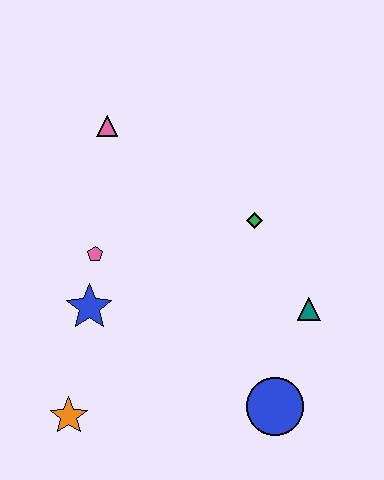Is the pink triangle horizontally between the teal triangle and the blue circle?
No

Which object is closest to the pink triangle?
The pink pentagon is closest to the pink triangle.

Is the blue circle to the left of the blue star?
No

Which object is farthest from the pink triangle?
The blue circle is farthest from the pink triangle.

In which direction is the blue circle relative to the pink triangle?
The blue circle is below the pink triangle.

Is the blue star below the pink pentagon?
Yes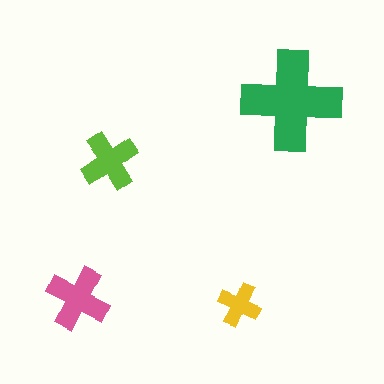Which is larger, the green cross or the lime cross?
The green one.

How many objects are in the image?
There are 4 objects in the image.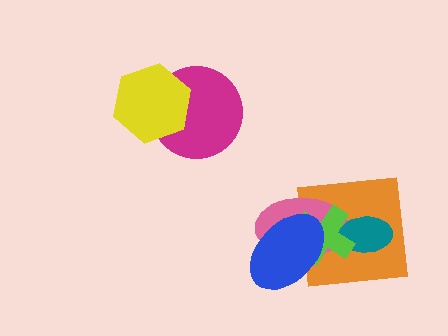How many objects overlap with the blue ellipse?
3 objects overlap with the blue ellipse.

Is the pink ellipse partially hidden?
Yes, it is partially covered by another shape.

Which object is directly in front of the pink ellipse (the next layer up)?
The teal ellipse is directly in front of the pink ellipse.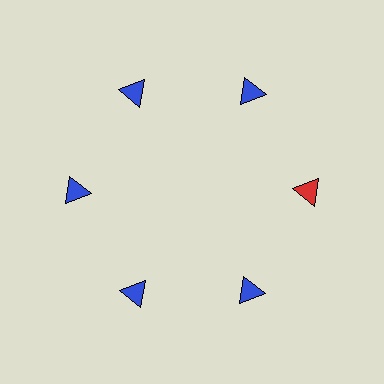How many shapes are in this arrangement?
There are 6 shapes arranged in a ring pattern.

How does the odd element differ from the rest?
It has a different color: red instead of blue.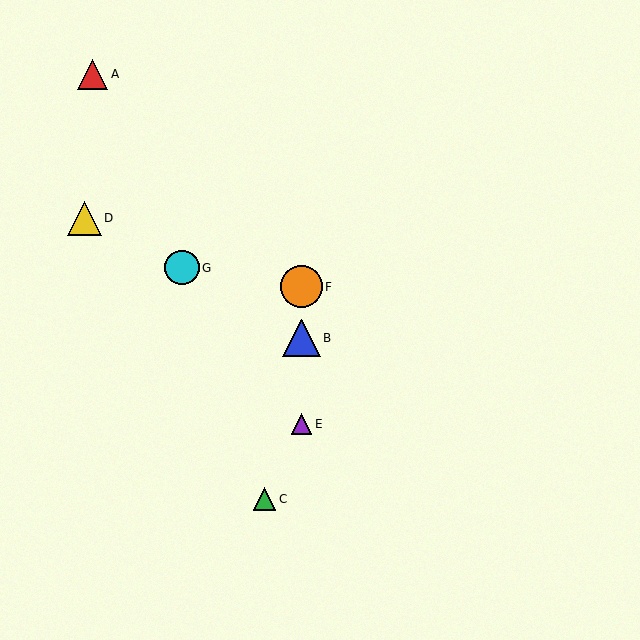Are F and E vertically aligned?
Yes, both are at x≈301.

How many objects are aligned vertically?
3 objects (B, E, F) are aligned vertically.